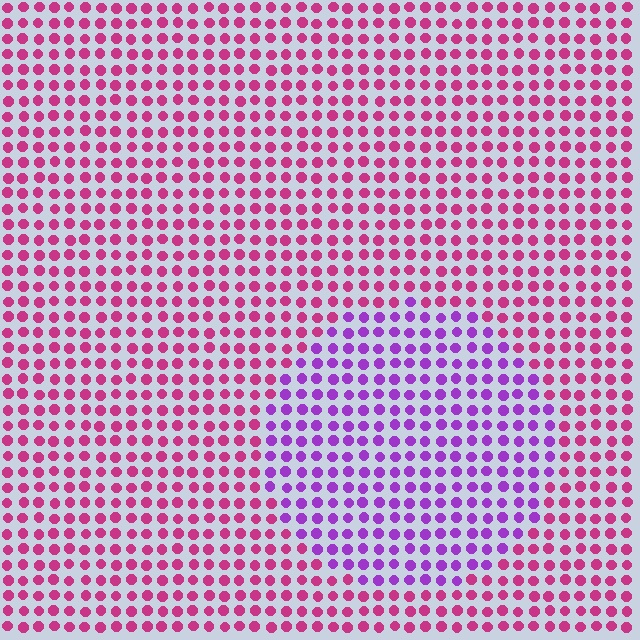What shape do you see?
I see a circle.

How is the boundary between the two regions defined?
The boundary is defined purely by a slight shift in hue (about 45 degrees). Spacing, size, and orientation are identical on both sides.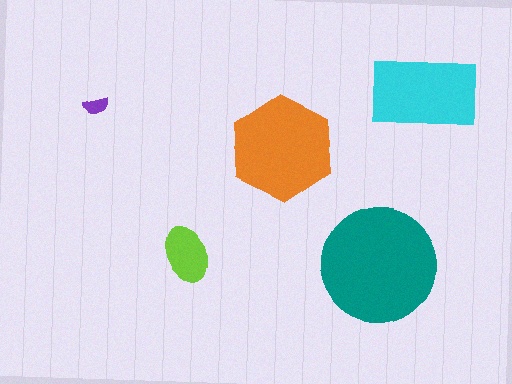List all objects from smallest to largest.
The purple semicircle, the lime ellipse, the cyan rectangle, the orange hexagon, the teal circle.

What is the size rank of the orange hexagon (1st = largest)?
2nd.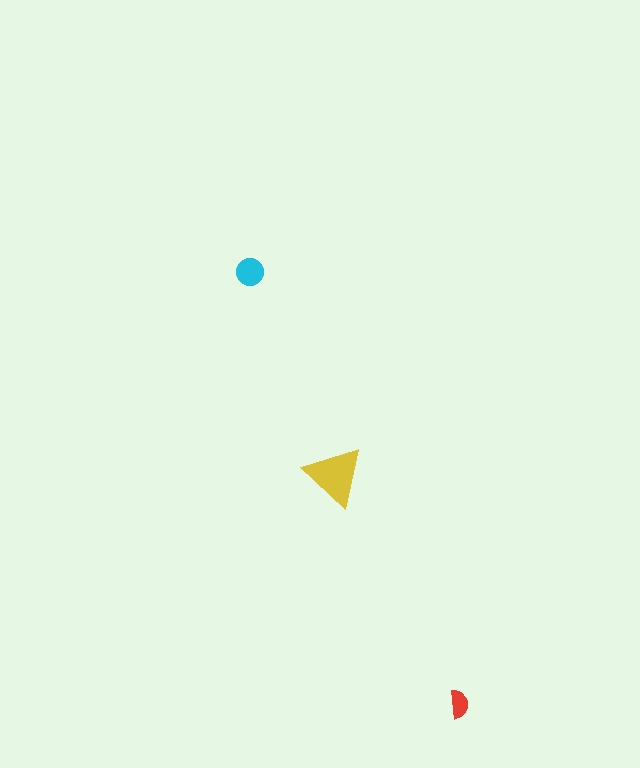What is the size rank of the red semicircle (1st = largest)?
3rd.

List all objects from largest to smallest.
The yellow triangle, the cyan circle, the red semicircle.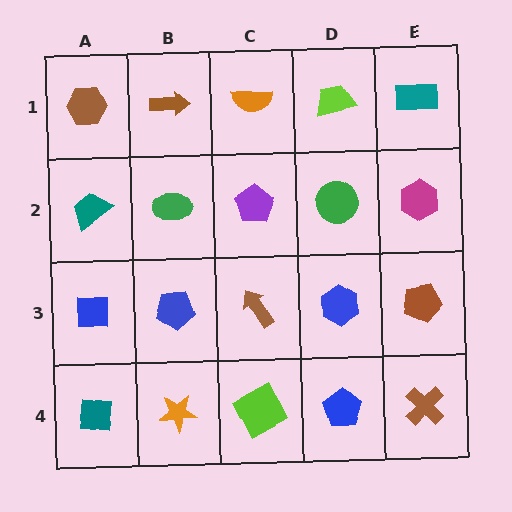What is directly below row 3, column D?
A blue pentagon.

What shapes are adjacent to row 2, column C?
An orange semicircle (row 1, column C), a brown arrow (row 3, column C), a green ellipse (row 2, column B), a green circle (row 2, column D).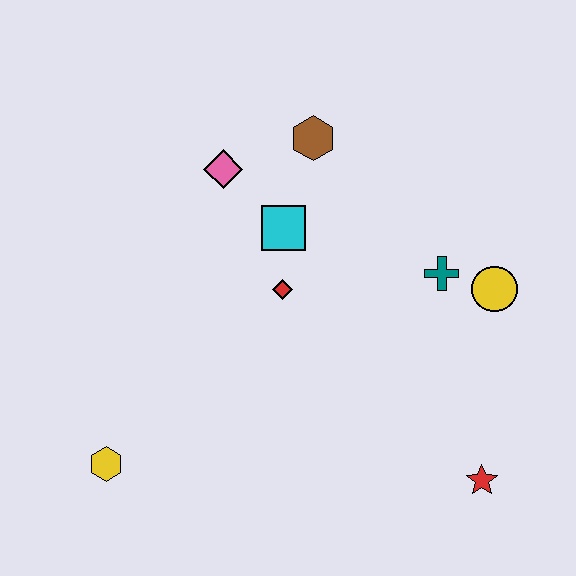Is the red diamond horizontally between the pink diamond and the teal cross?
Yes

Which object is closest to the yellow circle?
The teal cross is closest to the yellow circle.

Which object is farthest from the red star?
The pink diamond is farthest from the red star.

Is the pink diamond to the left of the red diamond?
Yes